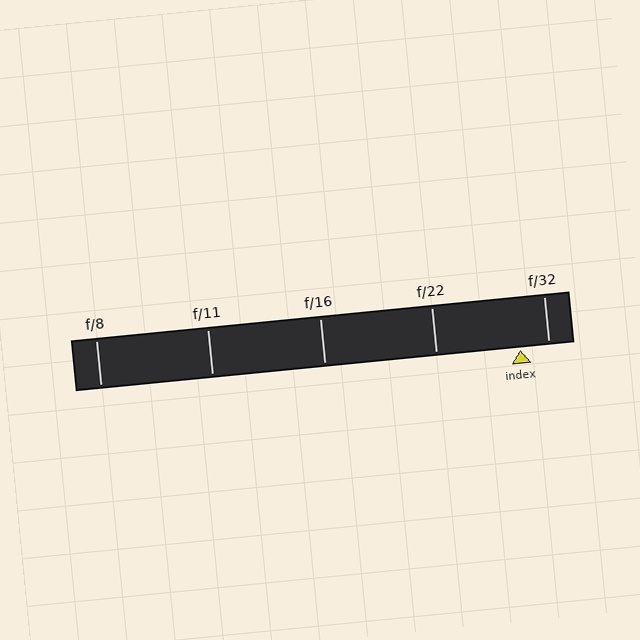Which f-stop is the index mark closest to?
The index mark is closest to f/32.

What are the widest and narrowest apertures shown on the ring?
The widest aperture shown is f/8 and the narrowest is f/32.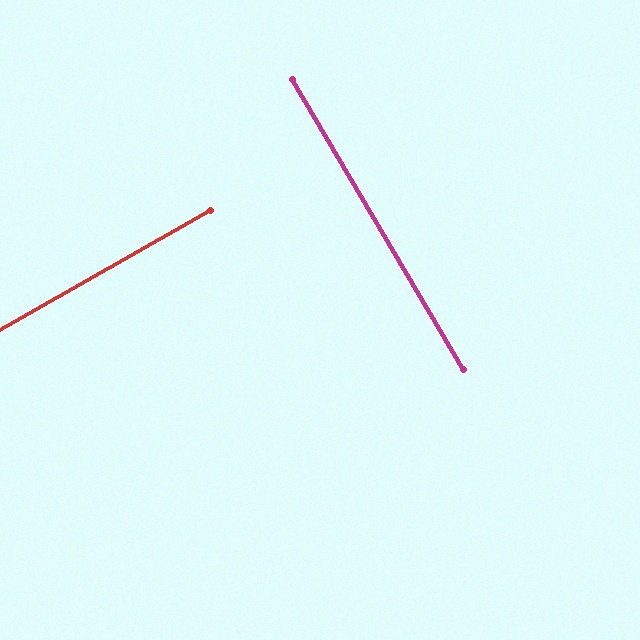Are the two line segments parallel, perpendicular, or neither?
Perpendicular — they meet at approximately 89°.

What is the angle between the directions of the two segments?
Approximately 89 degrees.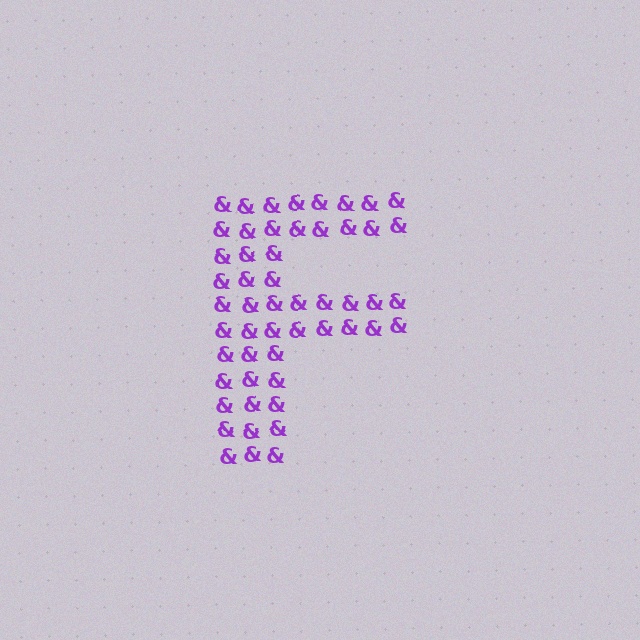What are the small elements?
The small elements are ampersands.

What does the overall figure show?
The overall figure shows the letter F.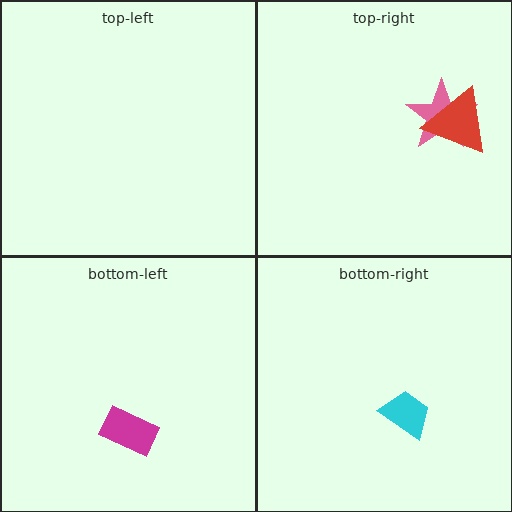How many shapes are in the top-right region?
2.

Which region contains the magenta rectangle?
The bottom-left region.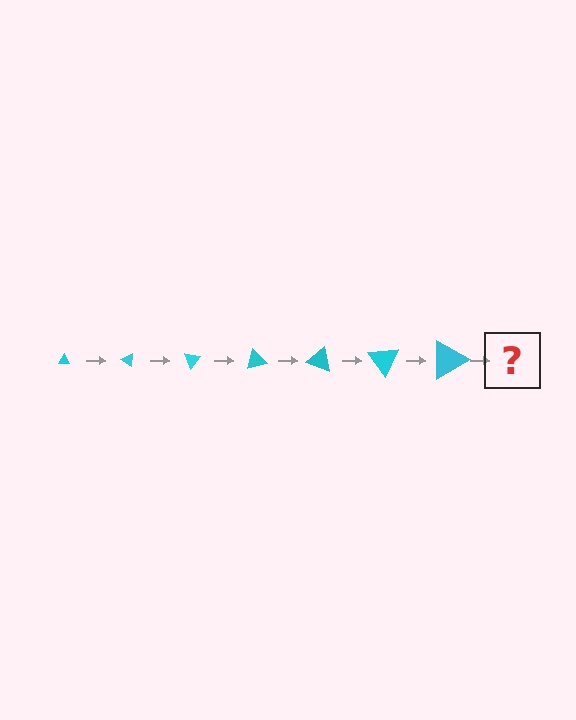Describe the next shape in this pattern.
It should be a triangle, larger than the previous one and rotated 245 degrees from the start.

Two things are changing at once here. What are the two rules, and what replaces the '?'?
The two rules are that the triangle grows larger each step and it rotates 35 degrees each step. The '?' should be a triangle, larger than the previous one and rotated 245 degrees from the start.